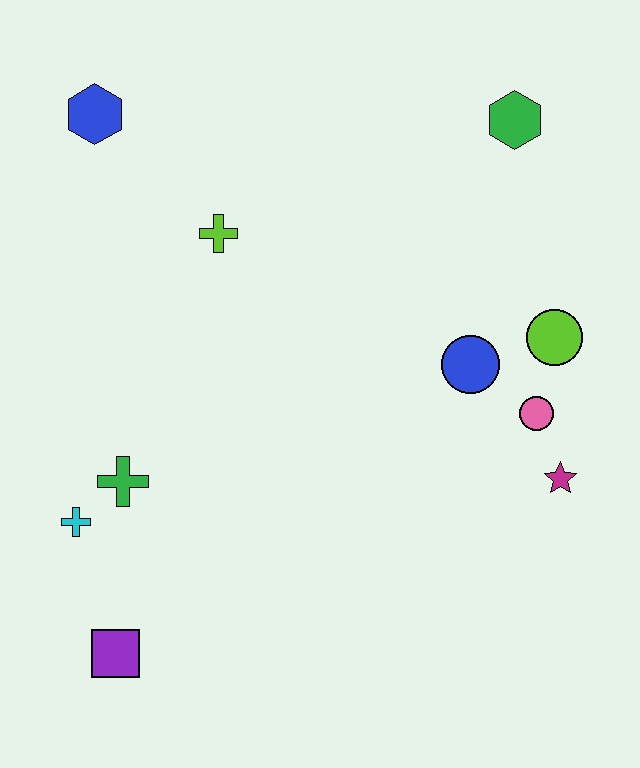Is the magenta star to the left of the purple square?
No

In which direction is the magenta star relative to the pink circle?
The magenta star is below the pink circle.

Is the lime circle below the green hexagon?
Yes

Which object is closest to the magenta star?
The pink circle is closest to the magenta star.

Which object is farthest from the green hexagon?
The purple square is farthest from the green hexagon.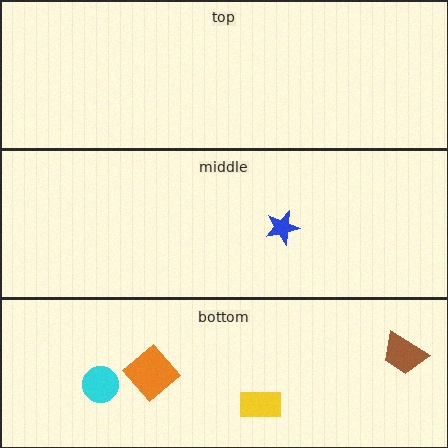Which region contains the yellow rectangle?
The bottom region.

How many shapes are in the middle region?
1.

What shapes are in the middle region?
The blue star.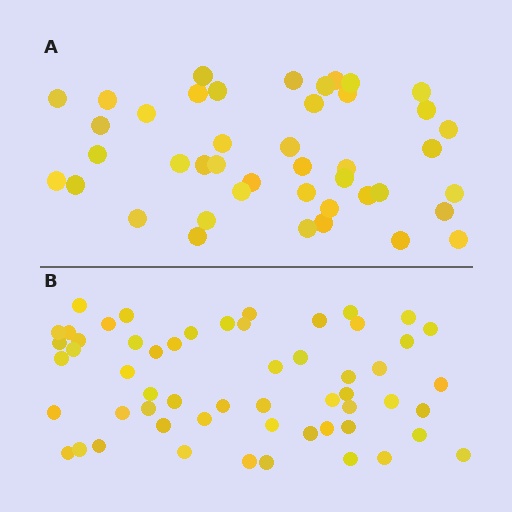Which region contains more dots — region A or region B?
Region B (the bottom region) has more dots.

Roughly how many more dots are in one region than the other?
Region B has approximately 15 more dots than region A.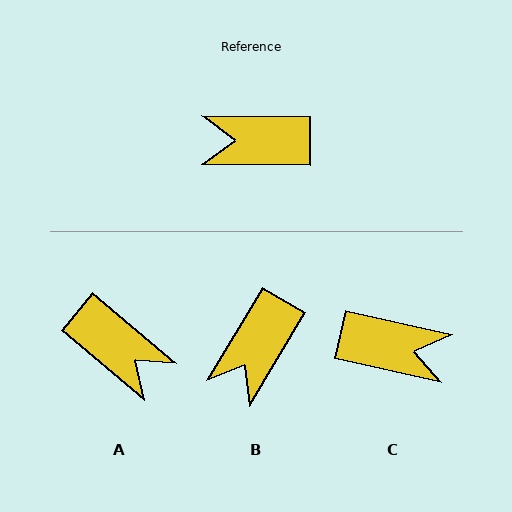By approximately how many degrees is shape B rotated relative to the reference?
Approximately 60 degrees counter-clockwise.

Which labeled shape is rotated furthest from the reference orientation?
C, about 167 degrees away.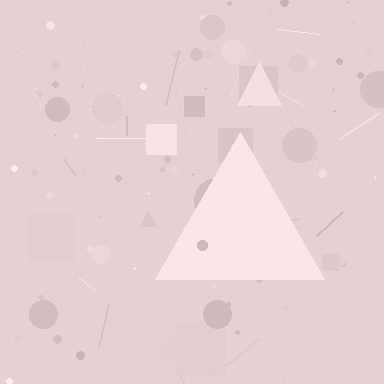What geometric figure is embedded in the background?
A triangle is embedded in the background.